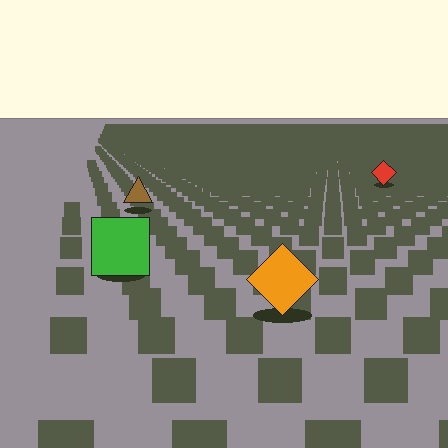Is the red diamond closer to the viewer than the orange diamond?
No. The orange diamond is closer — you can tell from the texture gradient: the ground texture is coarser near it.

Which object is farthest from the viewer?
The red diamond is farthest from the viewer. It appears smaller and the ground texture around it is denser.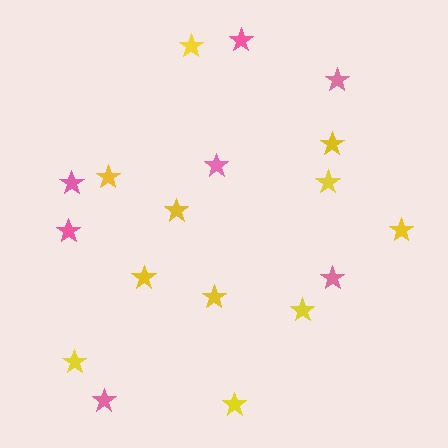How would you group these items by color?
There are 2 groups: one group of pink stars (7) and one group of yellow stars (11).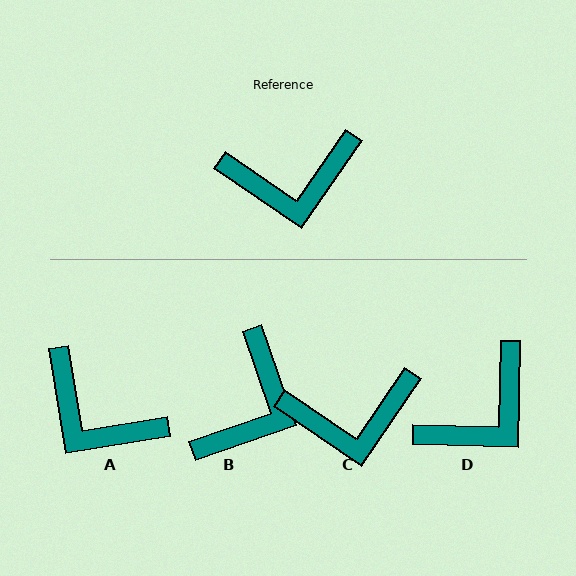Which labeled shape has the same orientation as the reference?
C.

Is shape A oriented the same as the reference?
No, it is off by about 46 degrees.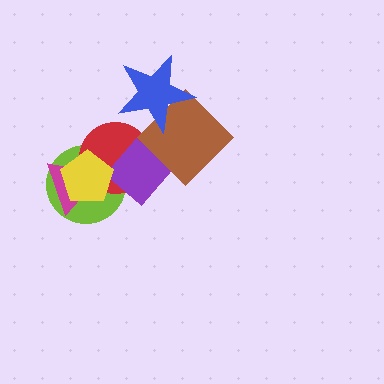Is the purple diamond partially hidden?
Yes, it is partially covered by another shape.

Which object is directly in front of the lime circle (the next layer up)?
The red circle is directly in front of the lime circle.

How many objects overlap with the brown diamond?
3 objects overlap with the brown diamond.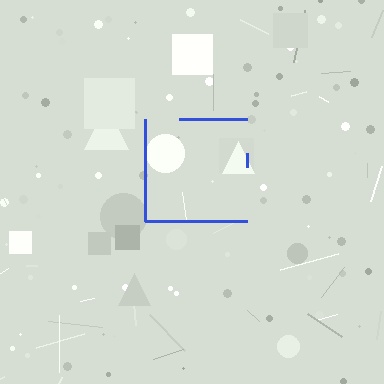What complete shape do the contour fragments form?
The contour fragments form a square.